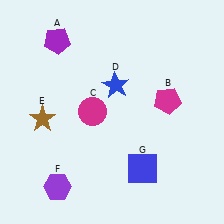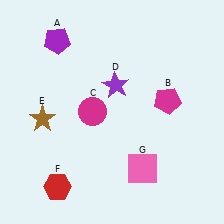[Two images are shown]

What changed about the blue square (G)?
In Image 1, G is blue. In Image 2, it changed to pink.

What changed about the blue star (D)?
In Image 1, D is blue. In Image 2, it changed to purple.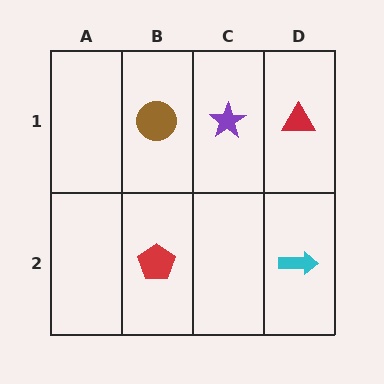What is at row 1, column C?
A purple star.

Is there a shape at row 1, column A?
No, that cell is empty.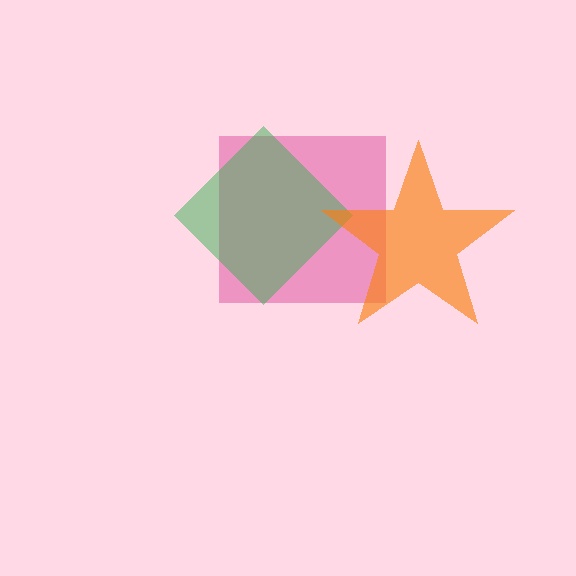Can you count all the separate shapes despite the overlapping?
Yes, there are 3 separate shapes.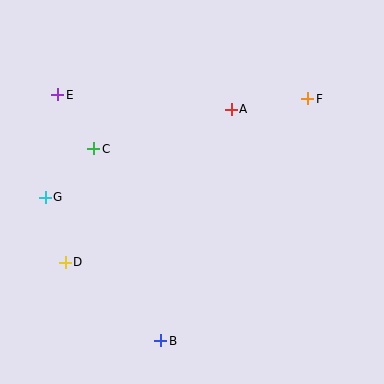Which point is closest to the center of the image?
Point A at (231, 109) is closest to the center.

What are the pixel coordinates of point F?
Point F is at (308, 99).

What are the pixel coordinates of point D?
Point D is at (65, 262).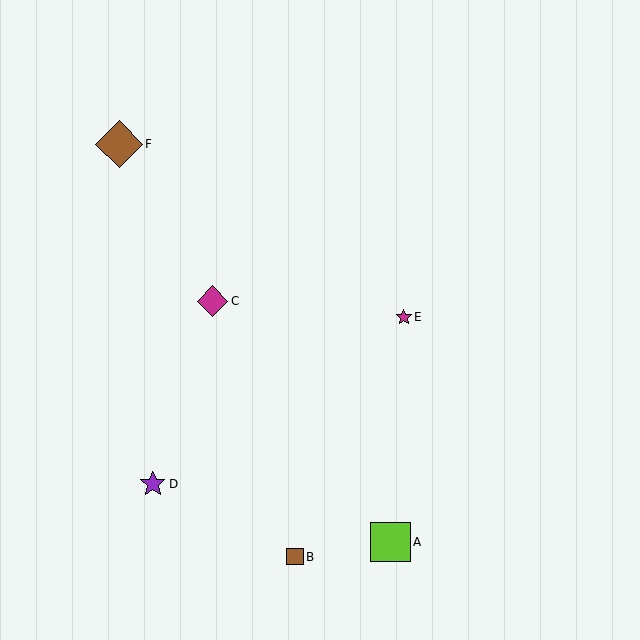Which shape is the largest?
The brown diamond (labeled F) is the largest.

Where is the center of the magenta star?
The center of the magenta star is at (404, 317).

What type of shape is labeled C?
Shape C is a magenta diamond.